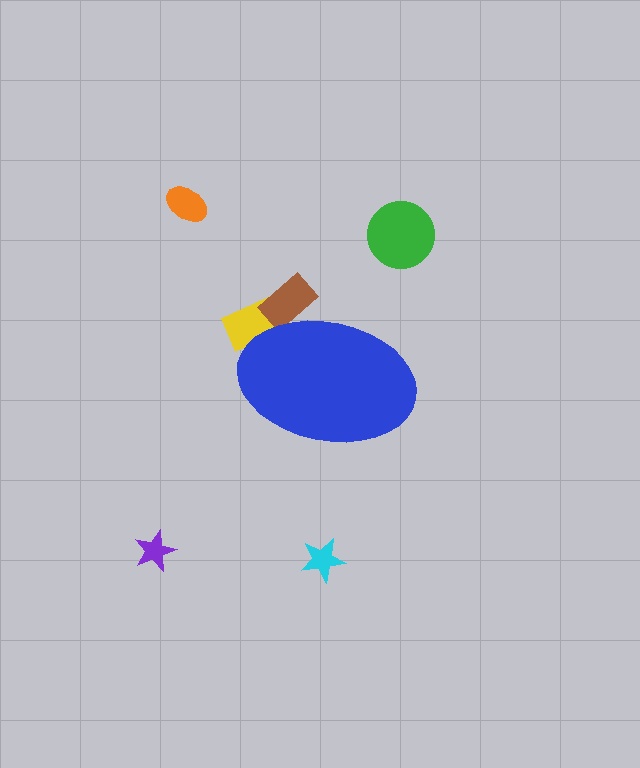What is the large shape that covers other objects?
A blue ellipse.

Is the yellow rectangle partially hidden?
Yes, the yellow rectangle is partially hidden behind the blue ellipse.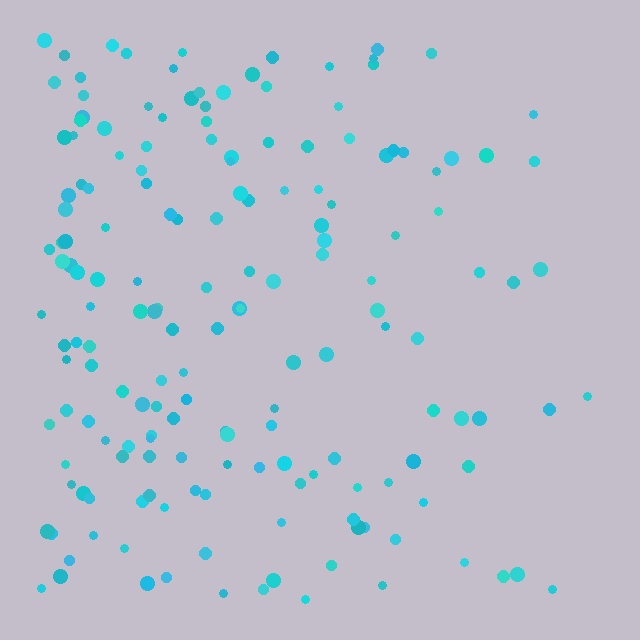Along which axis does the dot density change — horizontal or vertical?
Horizontal.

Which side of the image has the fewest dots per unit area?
The right.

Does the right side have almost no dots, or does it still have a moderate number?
Still a moderate number, just noticeably fewer than the left.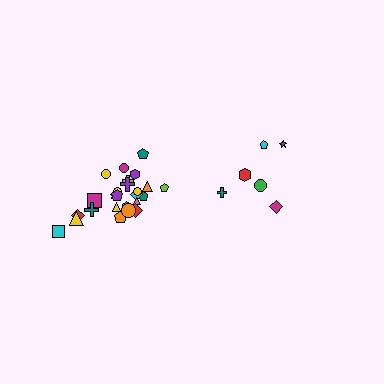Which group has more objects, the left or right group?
The left group.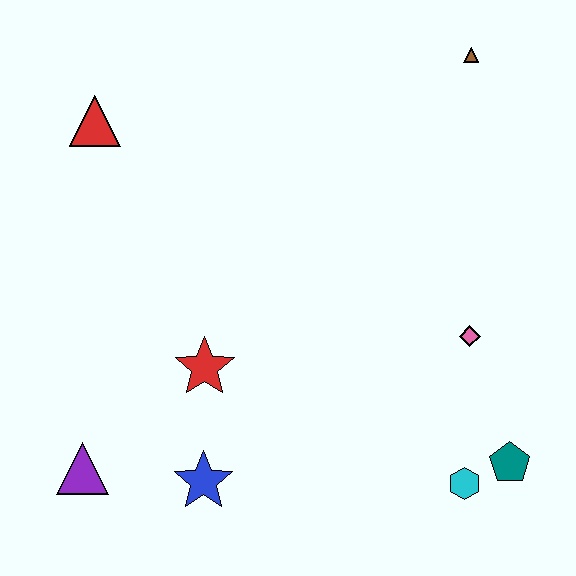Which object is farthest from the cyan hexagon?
The red triangle is farthest from the cyan hexagon.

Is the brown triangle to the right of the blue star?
Yes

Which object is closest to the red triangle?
The red star is closest to the red triangle.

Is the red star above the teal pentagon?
Yes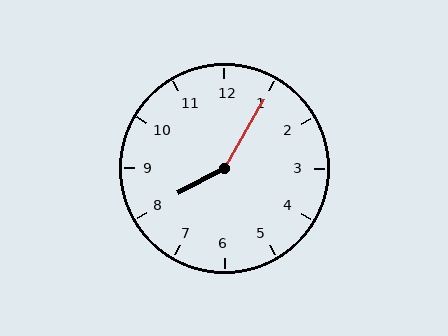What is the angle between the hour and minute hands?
Approximately 148 degrees.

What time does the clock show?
8:05.